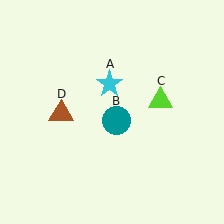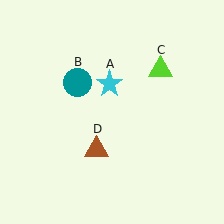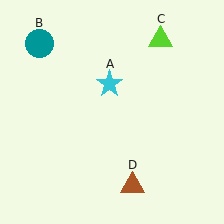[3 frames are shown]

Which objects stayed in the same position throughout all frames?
Cyan star (object A) remained stationary.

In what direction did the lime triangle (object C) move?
The lime triangle (object C) moved up.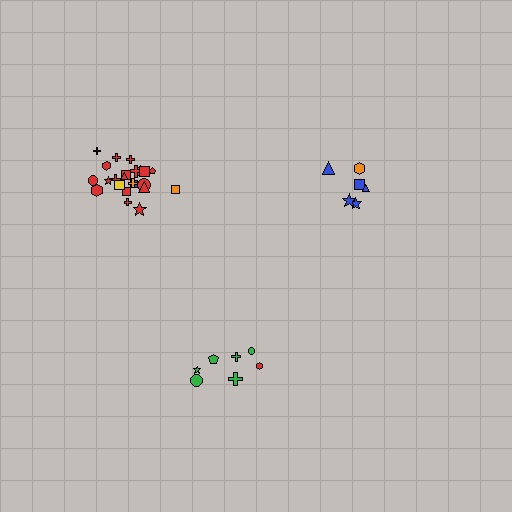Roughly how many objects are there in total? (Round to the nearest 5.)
Roughly 40 objects in total.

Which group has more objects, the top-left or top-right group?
The top-left group.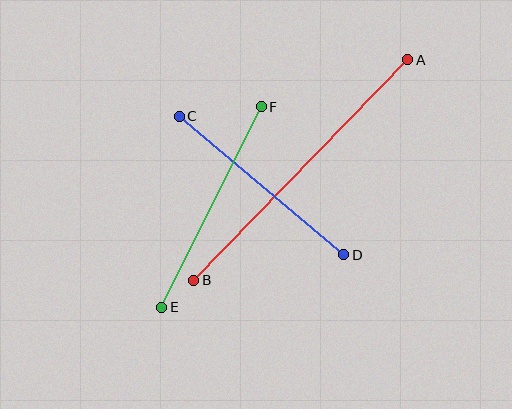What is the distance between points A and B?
The distance is approximately 307 pixels.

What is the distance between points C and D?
The distance is approximately 215 pixels.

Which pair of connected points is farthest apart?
Points A and B are farthest apart.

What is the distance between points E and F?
The distance is approximately 224 pixels.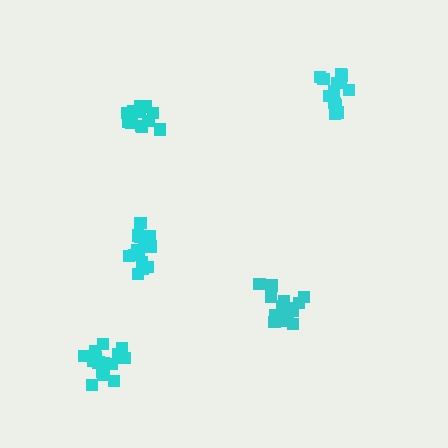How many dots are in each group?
Group 1: 16 dots, Group 2: 16 dots, Group 3: 12 dots, Group 4: 13 dots, Group 5: 16 dots (73 total).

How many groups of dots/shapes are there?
There are 5 groups.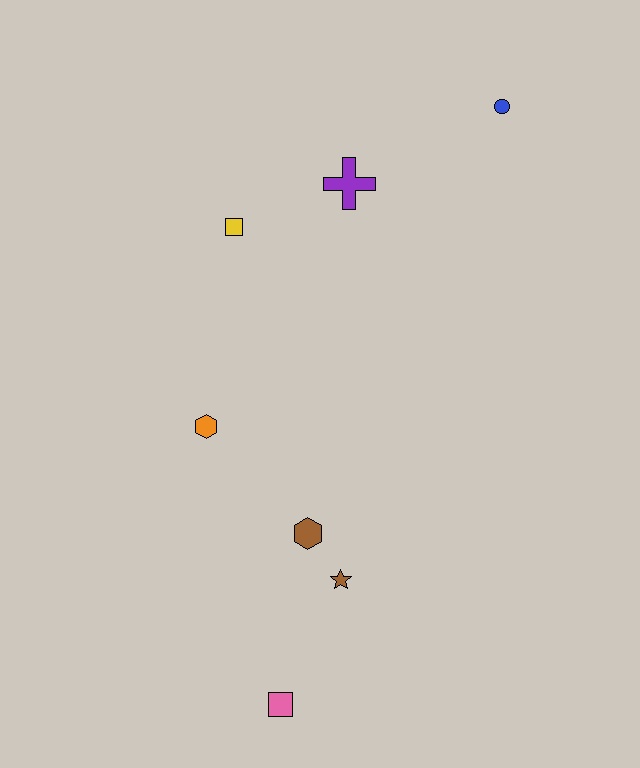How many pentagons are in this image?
There are no pentagons.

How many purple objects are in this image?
There is 1 purple object.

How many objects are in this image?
There are 7 objects.